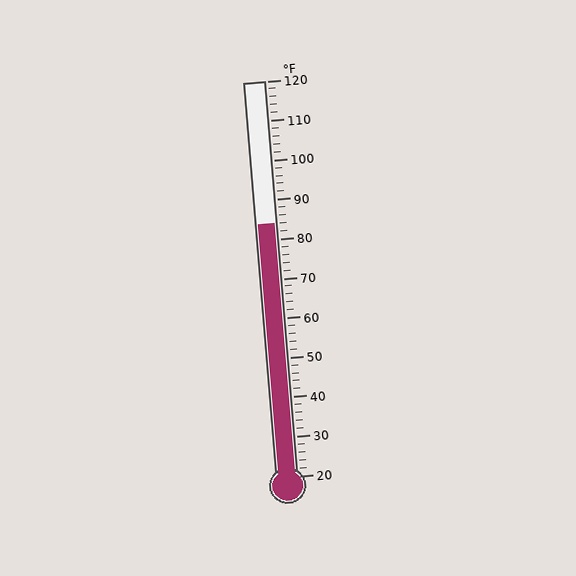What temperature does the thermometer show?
The thermometer shows approximately 84°F.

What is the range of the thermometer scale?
The thermometer scale ranges from 20°F to 120°F.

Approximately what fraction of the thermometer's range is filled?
The thermometer is filled to approximately 65% of its range.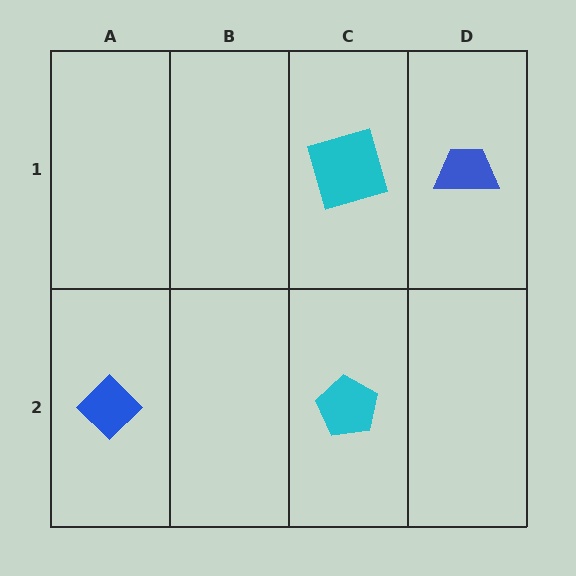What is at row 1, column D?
A blue trapezoid.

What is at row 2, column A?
A blue diamond.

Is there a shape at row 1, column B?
No, that cell is empty.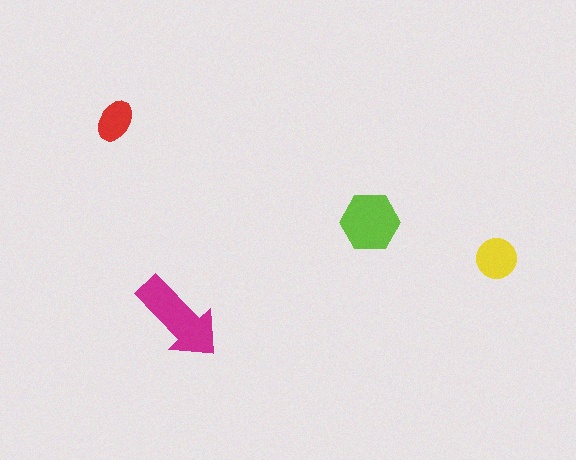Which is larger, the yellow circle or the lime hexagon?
The lime hexagon.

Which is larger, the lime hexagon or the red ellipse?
The lime hexagon.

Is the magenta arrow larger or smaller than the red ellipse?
Larger.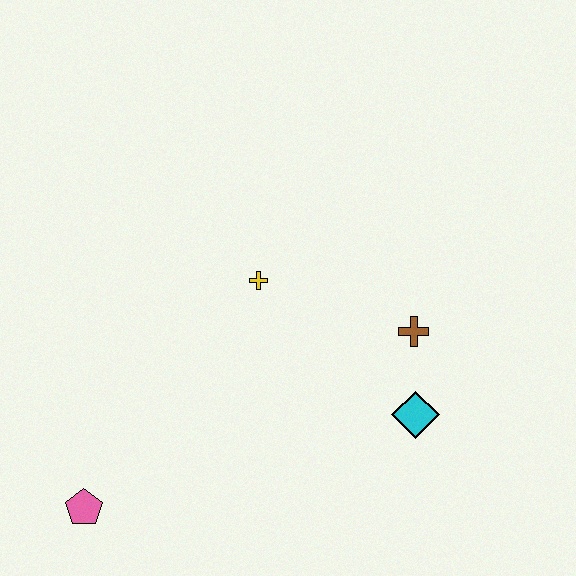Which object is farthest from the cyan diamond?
The pink pentagon is farthest from the cyan diamond.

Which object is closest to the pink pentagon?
The yellow cross is closest to the pink pentagon.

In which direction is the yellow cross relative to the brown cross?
The yellow cross is to the left of the brown cross.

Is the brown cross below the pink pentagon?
No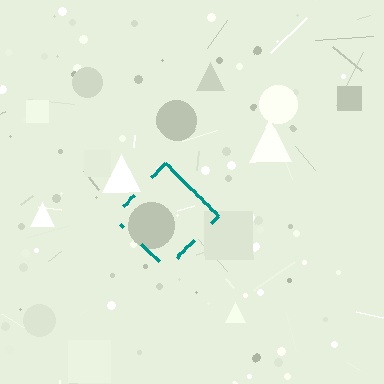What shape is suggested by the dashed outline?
The dashed outline suggests a diamond.